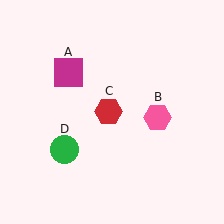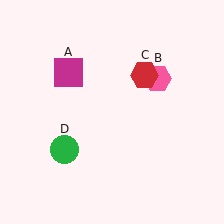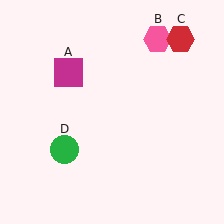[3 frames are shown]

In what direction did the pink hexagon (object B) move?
The pink hexagon (object B) moved up.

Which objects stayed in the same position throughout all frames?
Magenta square (object A) and green circle (object D) remained stationary.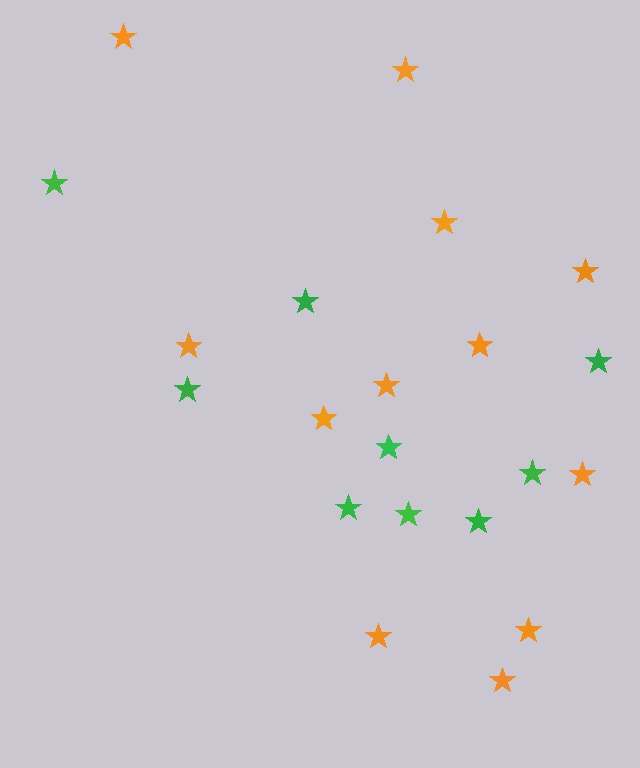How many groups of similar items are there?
There are 2 groups: one group of green stars (9) and one group of orange stars (12).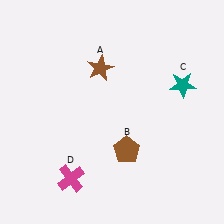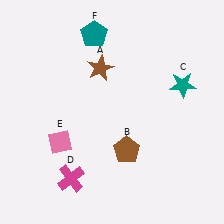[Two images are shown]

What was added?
A pink diamond (E), a teal pentagon (F) were added in Image 2.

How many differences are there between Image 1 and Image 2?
There are 2 differences between the two images.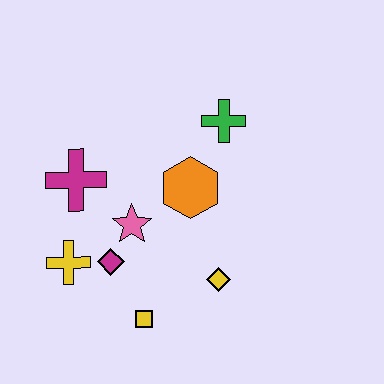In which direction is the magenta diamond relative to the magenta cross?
The magenta diamond is below the magenta cross.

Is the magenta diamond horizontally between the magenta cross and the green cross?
Yes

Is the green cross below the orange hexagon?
No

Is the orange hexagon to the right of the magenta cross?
Yes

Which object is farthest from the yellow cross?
The green cross is farthest from the yellow cross.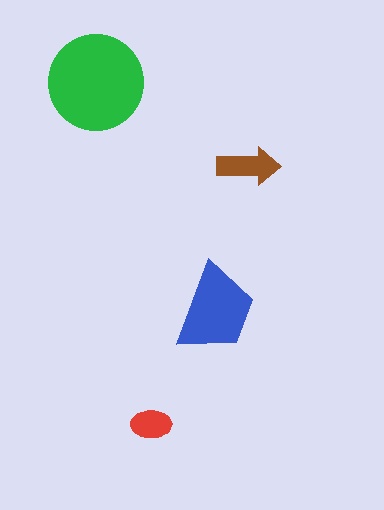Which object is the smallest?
The red ellipse.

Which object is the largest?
The green circle.